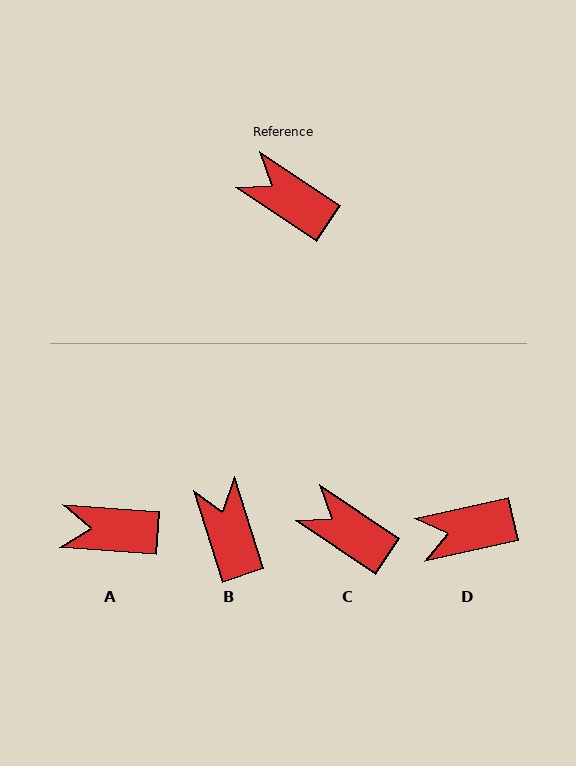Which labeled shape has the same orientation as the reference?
C.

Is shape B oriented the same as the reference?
No, it is off by about 39 degrees.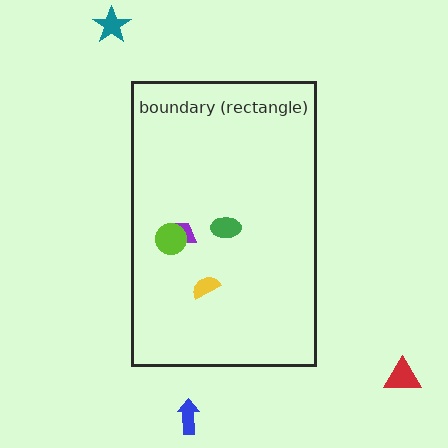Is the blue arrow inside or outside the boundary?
Outside.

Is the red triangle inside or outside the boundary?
Outside.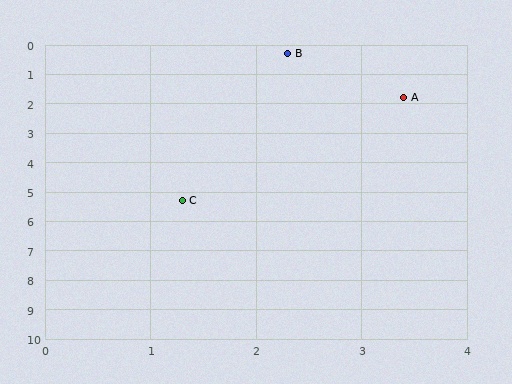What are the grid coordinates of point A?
Point A is at approximately (3.4, 1.8).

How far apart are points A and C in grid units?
Points A and C are about 4.1 grid units apart.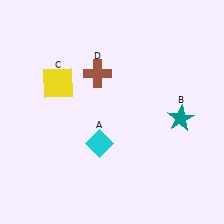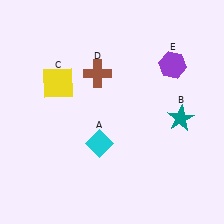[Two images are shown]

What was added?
A purple hexagon (E) was added in Image 2.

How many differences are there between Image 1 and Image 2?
There is 1 difference between the two images.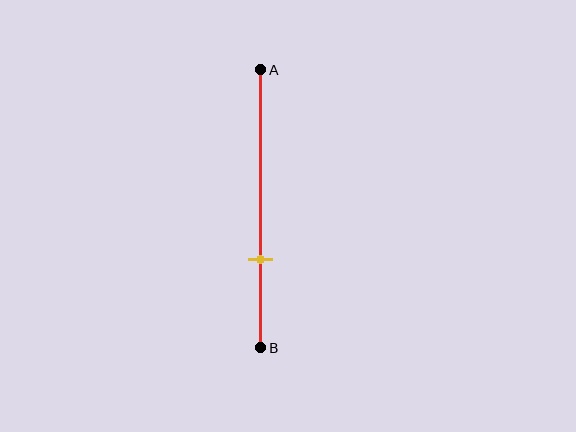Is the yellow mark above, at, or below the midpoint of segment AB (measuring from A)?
The yellow mark is below the midpoint of segment AB.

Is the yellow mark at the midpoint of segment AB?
No, the mark is at about 70% from A, not at the 50% midpoint.